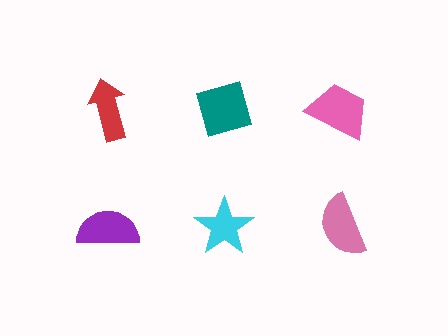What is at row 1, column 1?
A red arrow.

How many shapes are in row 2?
3 shapes.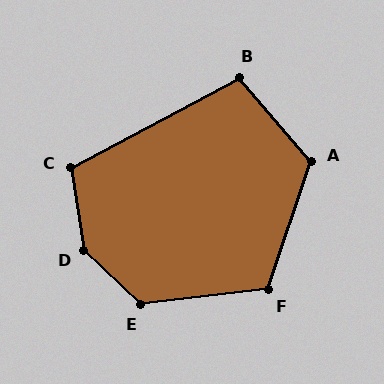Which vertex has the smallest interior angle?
B, at approximately 103 degrees.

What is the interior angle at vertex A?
Approximately 120 degrees (obtuse).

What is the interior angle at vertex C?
Approximately 110 degrees (obtuse).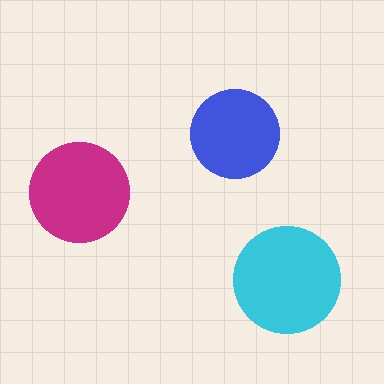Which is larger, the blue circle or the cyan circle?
The cyan one.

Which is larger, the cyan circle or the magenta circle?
The cyan one.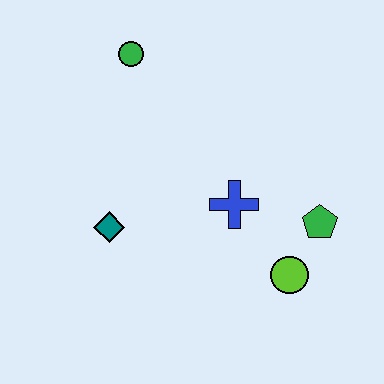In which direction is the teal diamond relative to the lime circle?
The teal diamond is to the left of the lime circle.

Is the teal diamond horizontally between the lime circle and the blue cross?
No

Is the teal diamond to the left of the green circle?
Yes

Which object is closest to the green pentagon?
The lime circle is closest to the green pentagon.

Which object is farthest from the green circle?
The lime circle is farthest from the green circle.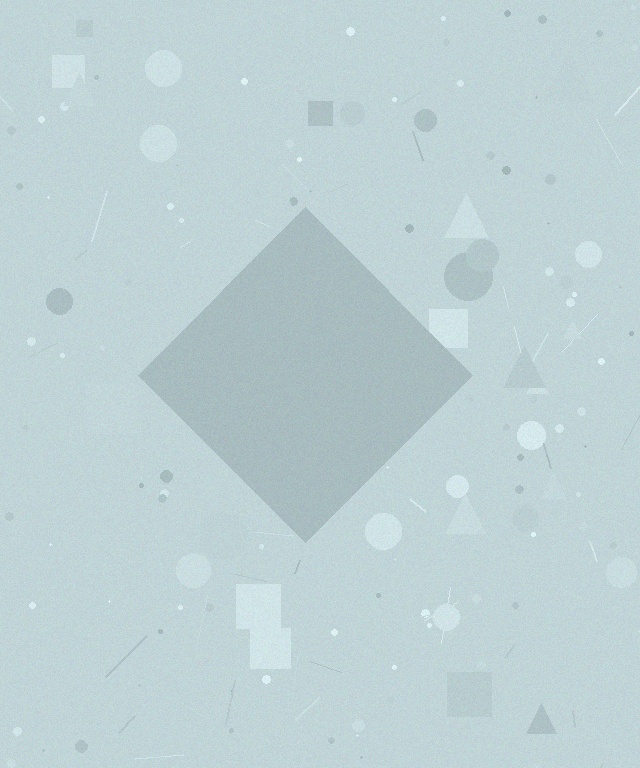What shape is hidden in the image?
A diamond is hidden in the image.